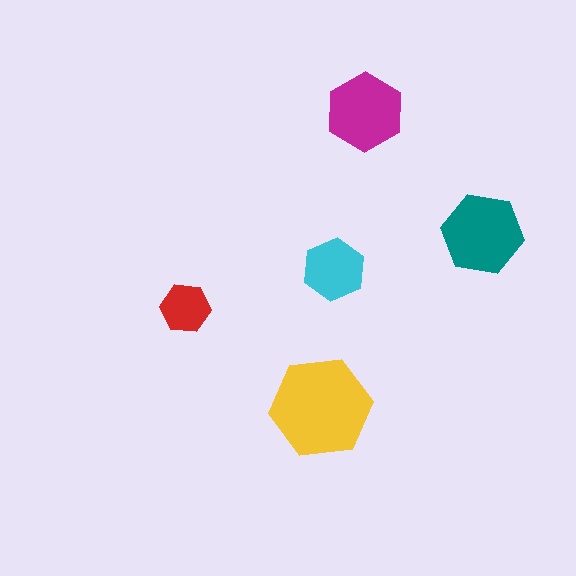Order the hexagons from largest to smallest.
the yellow one, the teal one, the magenta one, the cyan one, the red one.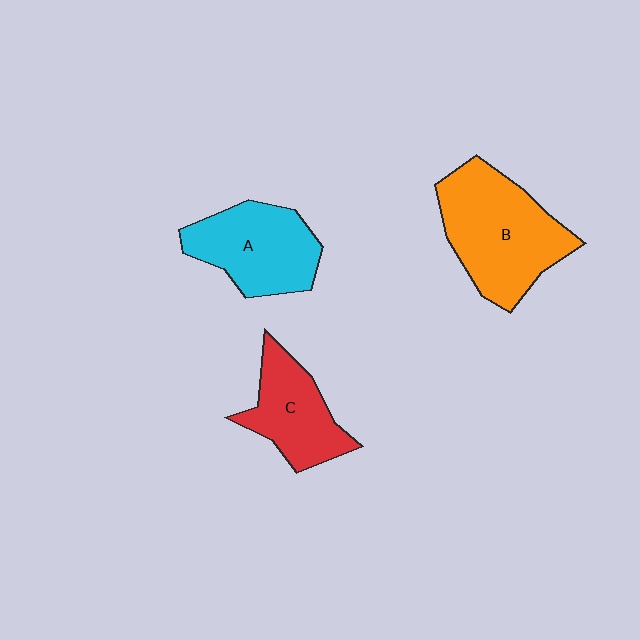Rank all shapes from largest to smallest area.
From largest to smallest: B (orange), A (cyan), C (red).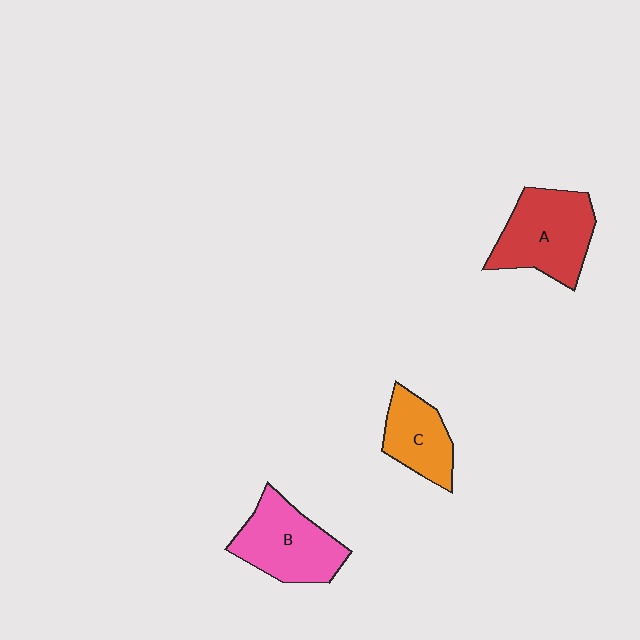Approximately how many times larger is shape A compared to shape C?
Approximately 1.5 times.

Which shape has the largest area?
Shape A (red).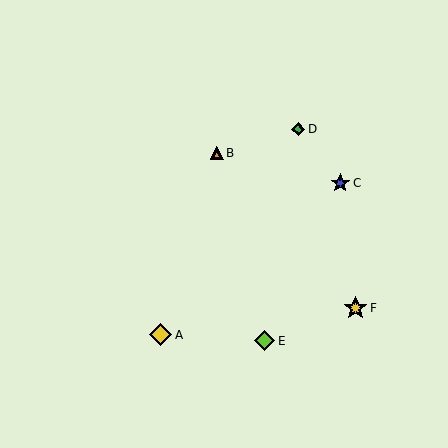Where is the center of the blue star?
The center of the blue star is at (340, 183).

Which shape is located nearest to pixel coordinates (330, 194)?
The blue star (labeled C) at (340, 183) is nearest to that location.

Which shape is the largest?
The yellow star (labeled F) is the largest.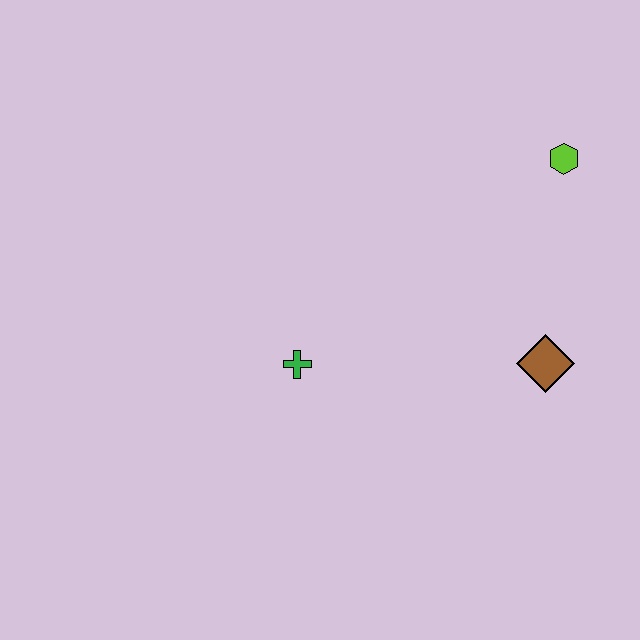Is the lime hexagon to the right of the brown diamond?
Yes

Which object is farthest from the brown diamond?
The green cross is farthest from the brown diamond.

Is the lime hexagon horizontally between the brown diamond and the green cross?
No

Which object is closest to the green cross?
The brown diamond is closest to the green cross.